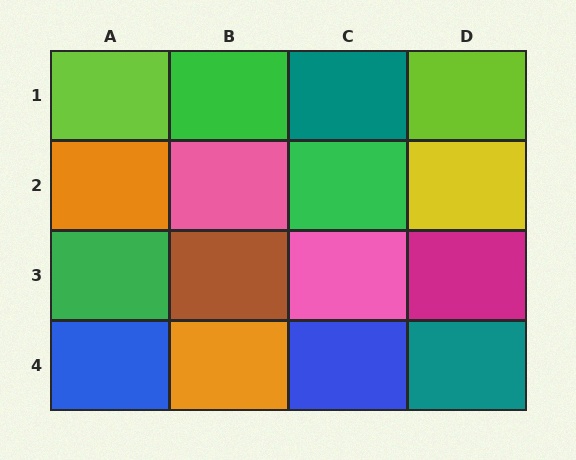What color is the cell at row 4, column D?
Teal.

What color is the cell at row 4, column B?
Orange.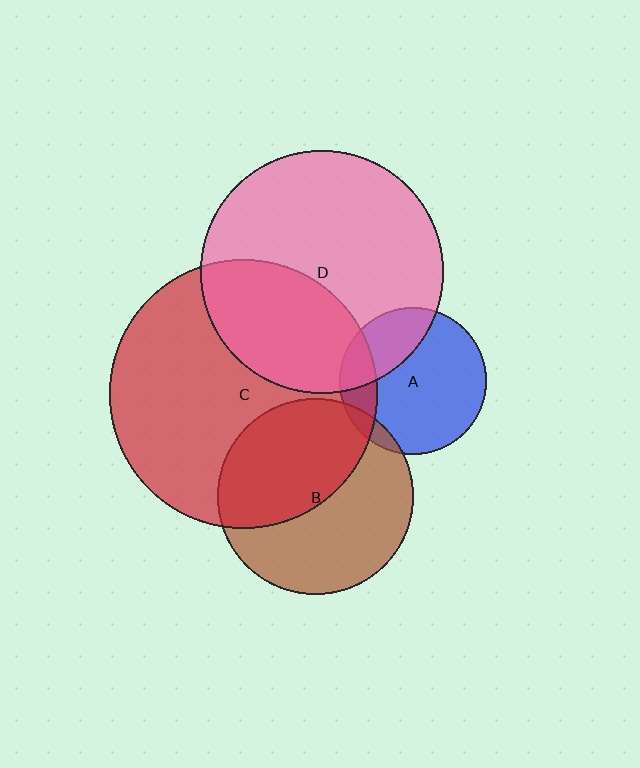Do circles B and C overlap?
Yes.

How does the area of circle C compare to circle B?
Approximately 1.9 times.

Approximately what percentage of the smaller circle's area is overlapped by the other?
Approximately 45%.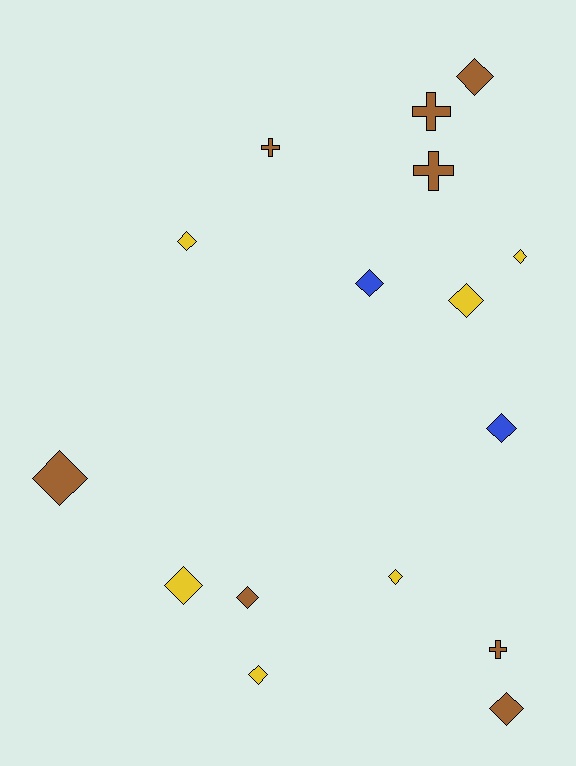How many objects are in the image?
There are 16 objects.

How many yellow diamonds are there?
There are 6 yellow diamonds.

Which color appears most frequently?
Brown, with 8 objects.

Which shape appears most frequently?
Diamond, with 12 objects.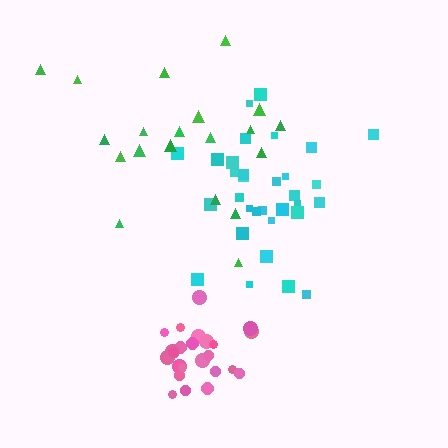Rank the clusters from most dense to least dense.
pink, cyan, green.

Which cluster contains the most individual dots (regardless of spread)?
Cyan (32).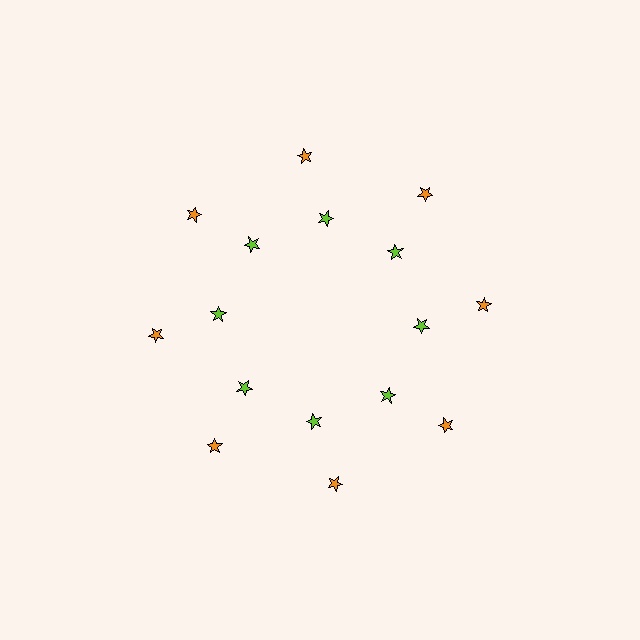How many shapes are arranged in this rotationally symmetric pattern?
There are 16 shapes, arranged in 8 groups of 2.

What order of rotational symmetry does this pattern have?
This pattern has 8-fold rotational symmetry.